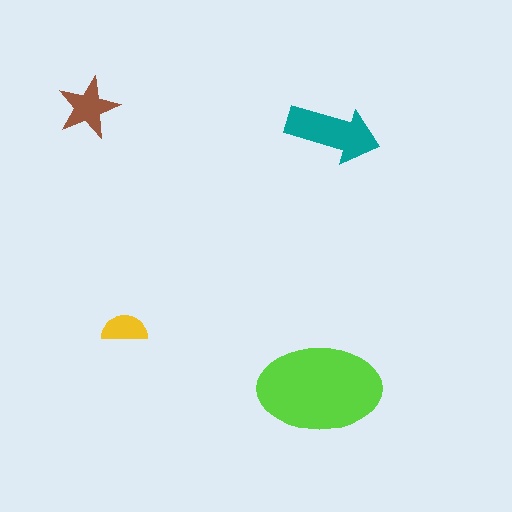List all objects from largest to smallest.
The lime ellipse, the teal arrow, the brown star, the yellow semicircle.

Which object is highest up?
The brown star is topmost.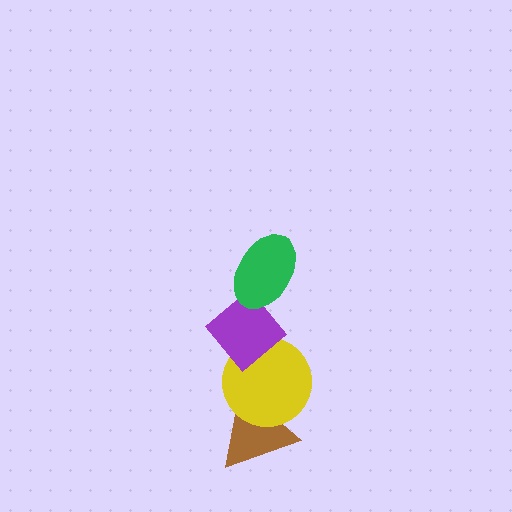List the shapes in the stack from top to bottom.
From top to bottom: the green ellipse, the purple diamond, the yellow circle, the brown triangle.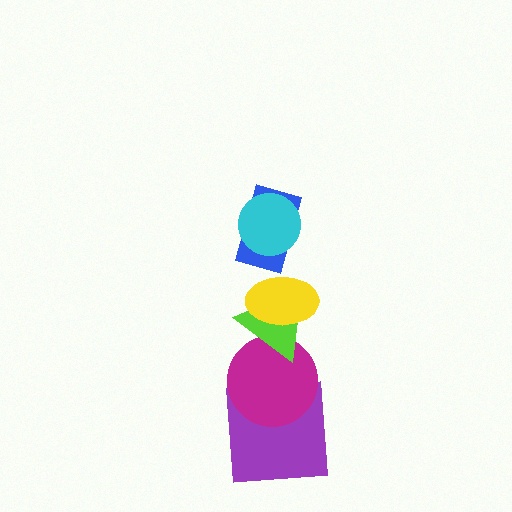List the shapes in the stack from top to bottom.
From top to bottom: the cyan circle, the blue rectangle, the yellow ellipse, the lime triangle, the magenta circle, the purple square.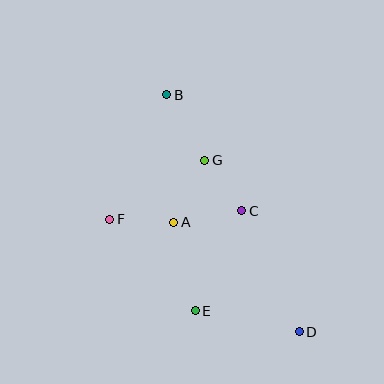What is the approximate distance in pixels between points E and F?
The distance between E and F is approximately 125 pixels.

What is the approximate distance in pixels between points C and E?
The distance between C and E is approximately 110 pixels.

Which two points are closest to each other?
Points C and G are closest to each other.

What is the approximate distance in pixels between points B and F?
The distance between B and F is approximately 137 pixels.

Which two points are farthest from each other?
Points B and D are farthest from each other.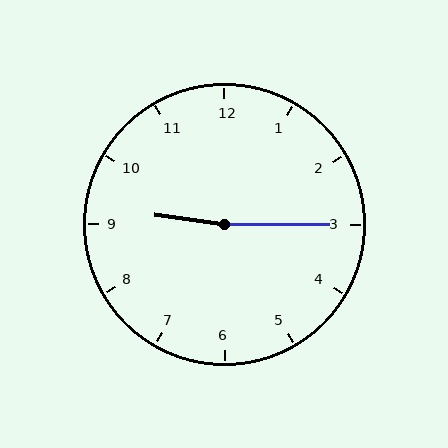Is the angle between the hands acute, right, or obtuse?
It is obtuse.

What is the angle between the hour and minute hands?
Approximately 172 degrees.